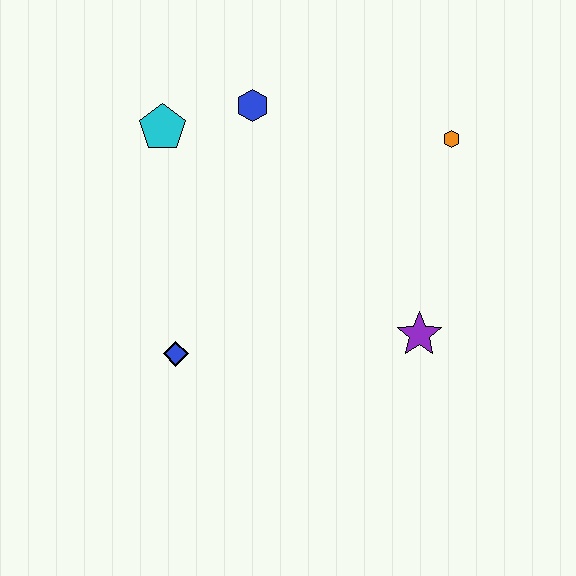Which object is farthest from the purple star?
The cyan pentagon is farthest from the purple star.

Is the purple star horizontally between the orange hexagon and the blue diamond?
Yes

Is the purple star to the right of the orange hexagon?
No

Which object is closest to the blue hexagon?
The cyan pentagon is closest to the blue hexagon.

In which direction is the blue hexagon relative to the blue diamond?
The blue hexagon is above the blue diamond.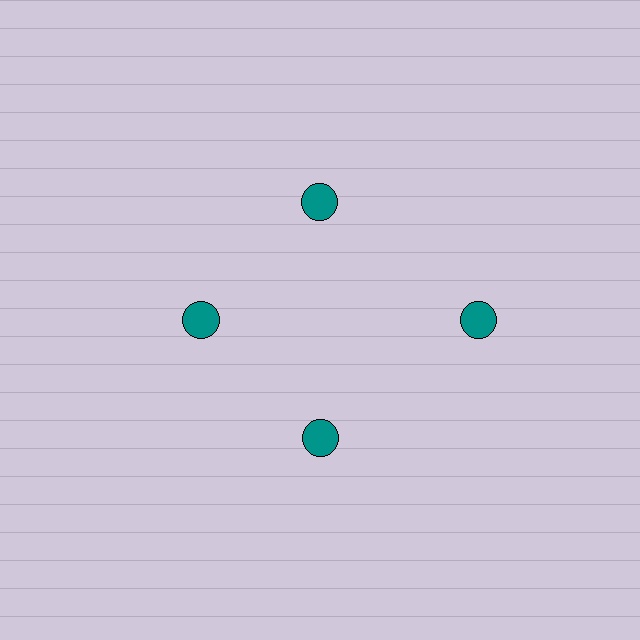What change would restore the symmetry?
The symmetry would be restored by moving it inward, back onto the ring so that all 4 circles sit at equal angles and equal distance from the center.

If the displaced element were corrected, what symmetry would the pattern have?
It would have 4-fold rotational symmetry — the pattern would map onto itself every 90 degrees.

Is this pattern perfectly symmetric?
No. The 4 teal circles are arranged in a ring, but one element near the 3 o'clock position is pushed outward from the center, breaking the 4-fold rotational symmetry.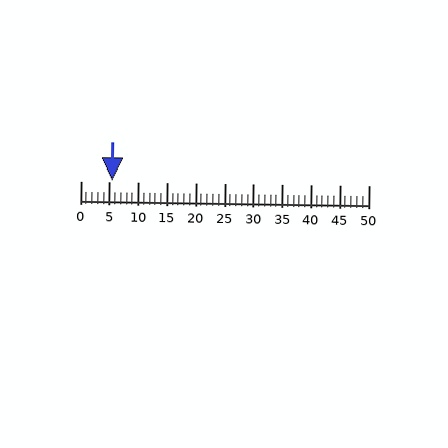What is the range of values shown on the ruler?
The ruler shows values from 0 to 50.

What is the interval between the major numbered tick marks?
The major tick marks are spaced 5 units apart.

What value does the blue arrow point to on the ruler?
The blue arrow points to approximately 6.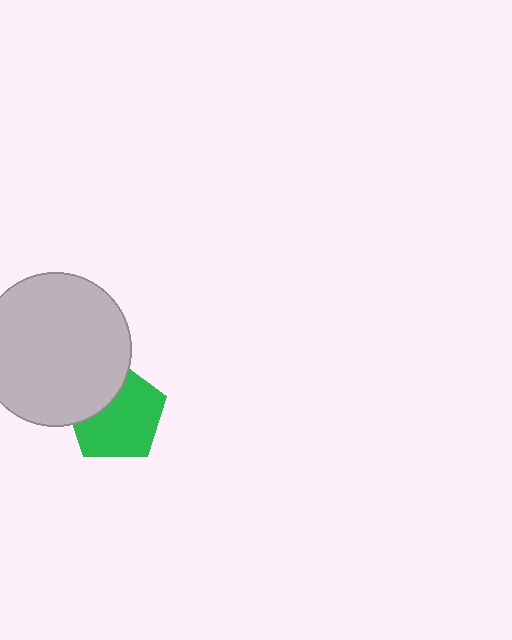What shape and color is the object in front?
The object in front is a light gray circle.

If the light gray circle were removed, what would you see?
You would see the complete green pentagon.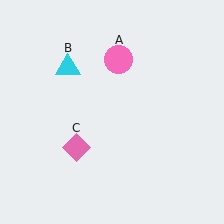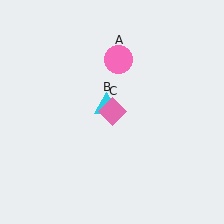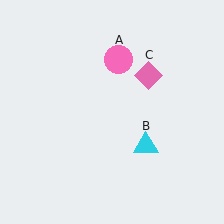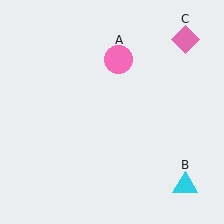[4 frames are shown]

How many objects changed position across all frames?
2 objects changed position: cyan triangle (object B), pink diamond (object C).